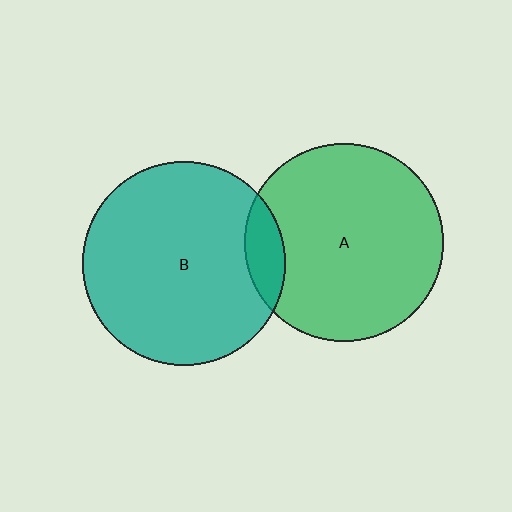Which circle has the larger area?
Circle B (teal).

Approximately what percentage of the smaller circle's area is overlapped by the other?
Approximately 10%.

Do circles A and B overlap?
Yes.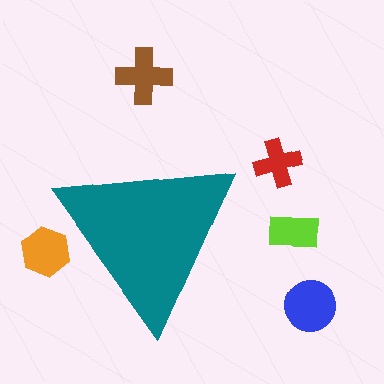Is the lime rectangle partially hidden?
No, the lime rectangle is fully visible.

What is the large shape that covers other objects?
A teal triangle.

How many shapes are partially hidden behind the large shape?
1 shape is partially hidden.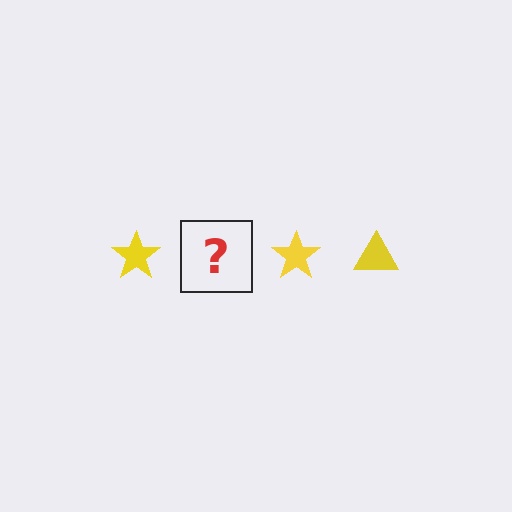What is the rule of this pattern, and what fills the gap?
The rule is that the pattern cycles through star, triangle shapes in yellow. The gap should be filled with a yellow triangle.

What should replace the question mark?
The question mark should be replaced with a yellow triangle.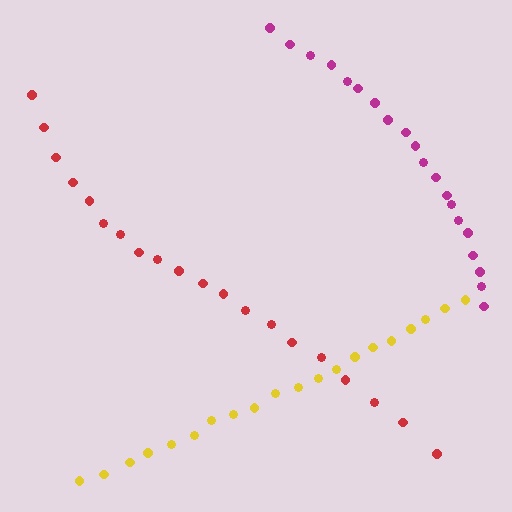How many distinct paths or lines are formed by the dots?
There are 3 distinct paths.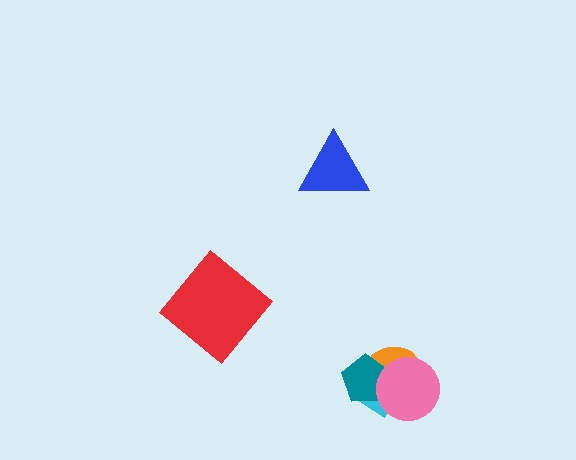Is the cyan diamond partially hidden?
Yes, it is partially covered by another shape.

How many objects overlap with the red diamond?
0 objects overlap with the red diamond.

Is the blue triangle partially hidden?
No, no other shape covers it.